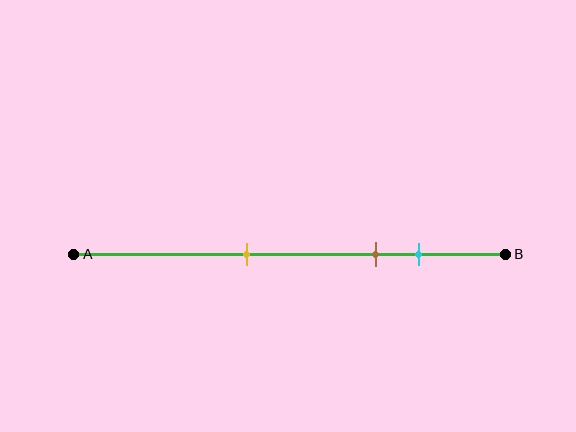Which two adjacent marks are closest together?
The brown and cyan marks are the closest adjacent pair.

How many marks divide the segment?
There are 3 marks dividing the segment.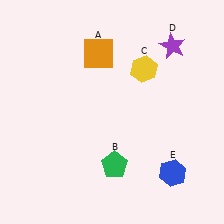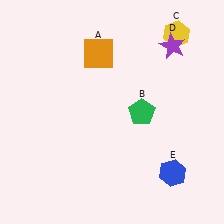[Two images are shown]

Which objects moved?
The objects that moved are: the green pentagon (B), the yellow hexagon (C).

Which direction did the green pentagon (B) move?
The green pentagon (B) moved up.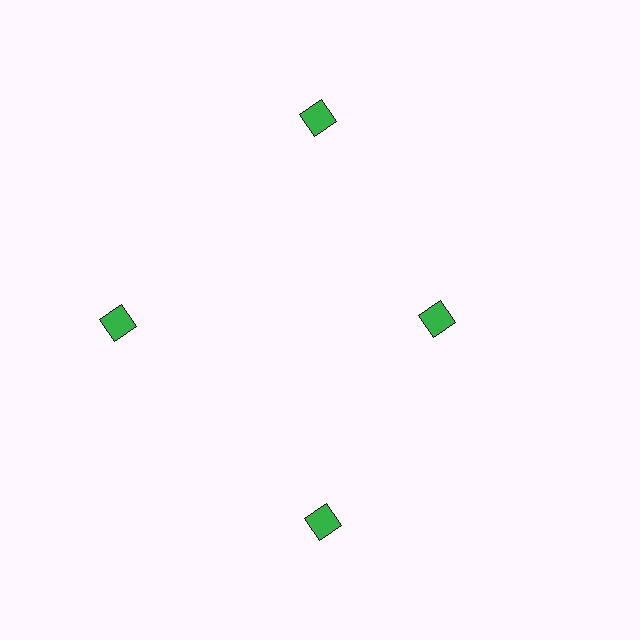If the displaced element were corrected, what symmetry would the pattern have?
It would have 4-fold rotational symmetry — the pattern would map onto itself every 90 degrees.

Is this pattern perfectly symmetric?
No. The 4 green diamonds are arranged in a ring, but one element near the 3 o'clock position is pulled inward toward the center, breaking the 4-fold rotational symmetry.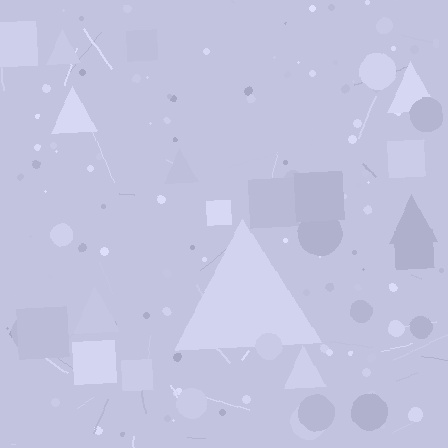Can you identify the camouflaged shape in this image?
The camouflaged shape is a triangle.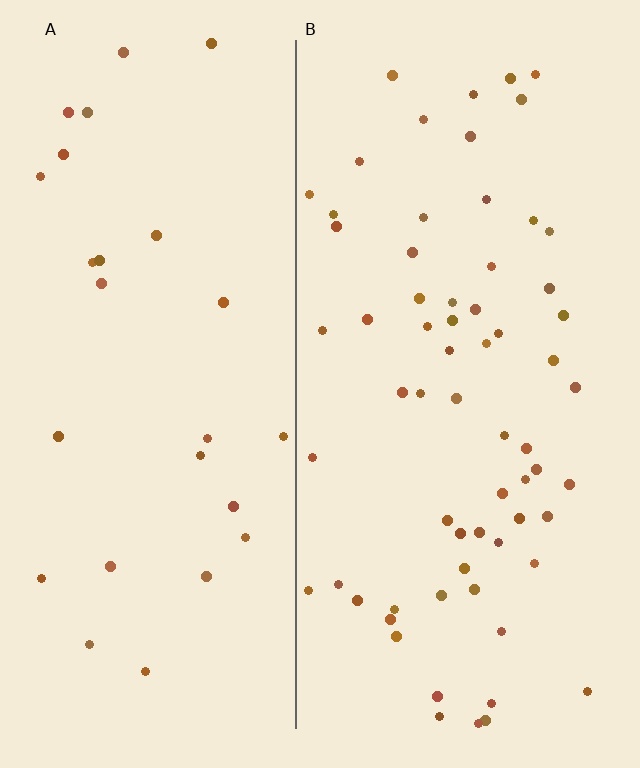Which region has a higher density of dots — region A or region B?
B (the right).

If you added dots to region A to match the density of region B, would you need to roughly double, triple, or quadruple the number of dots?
Approximately double.